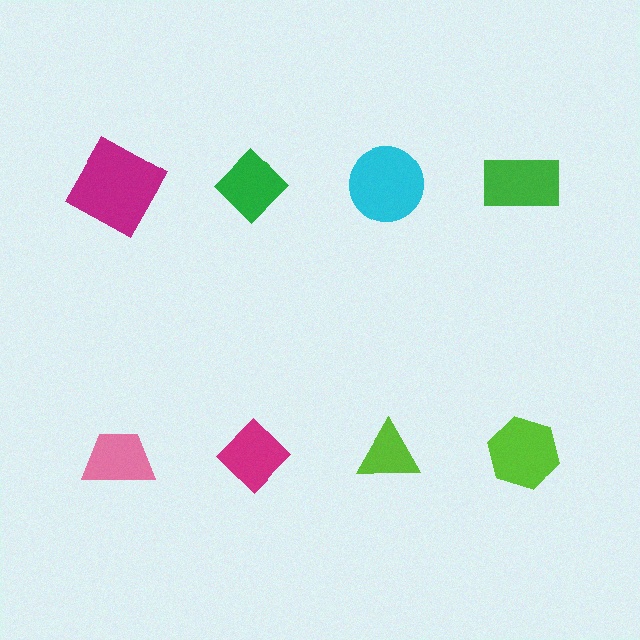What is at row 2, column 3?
A lime triangle.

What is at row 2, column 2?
A magenta diamond.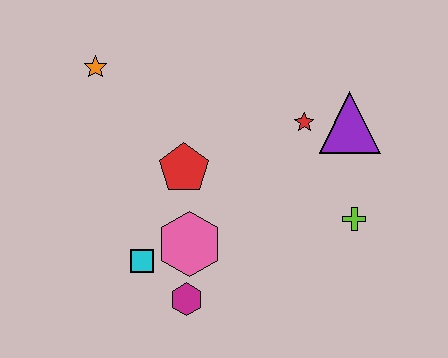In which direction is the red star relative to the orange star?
The red star is to the right of the orange star.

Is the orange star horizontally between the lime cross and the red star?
No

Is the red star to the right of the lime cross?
No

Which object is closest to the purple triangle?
The red star is closest to the purple triangle.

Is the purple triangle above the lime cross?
Yes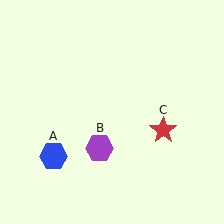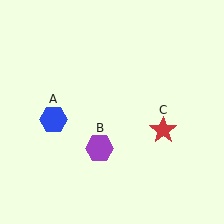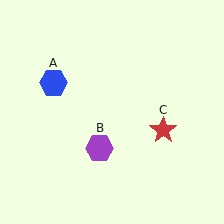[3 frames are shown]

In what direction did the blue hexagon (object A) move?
The blue hexagon (object A) moved up.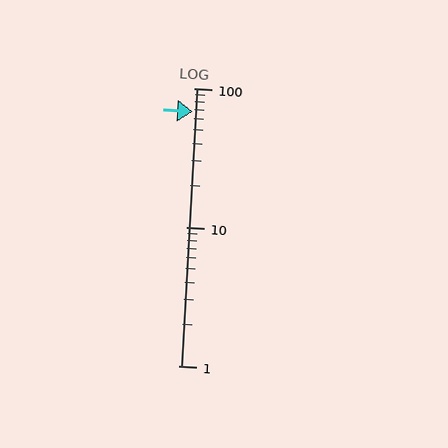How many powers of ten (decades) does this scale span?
The scale spans 2 decades, from 1 to 100.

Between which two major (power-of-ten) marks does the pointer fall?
The pointer is between 10 and 100.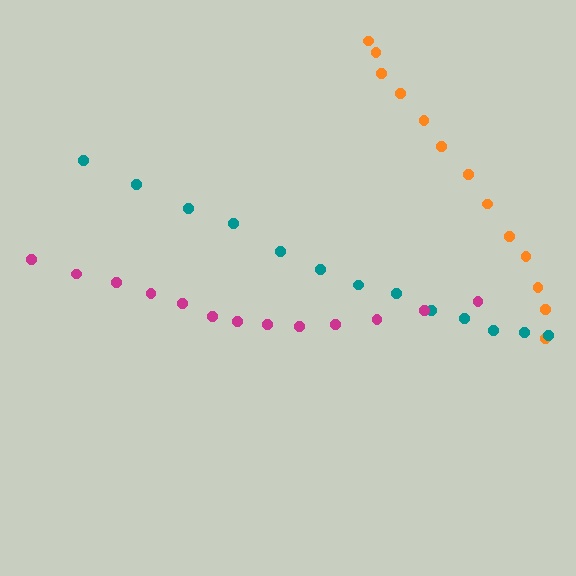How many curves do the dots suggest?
There are 3 distinct paths.